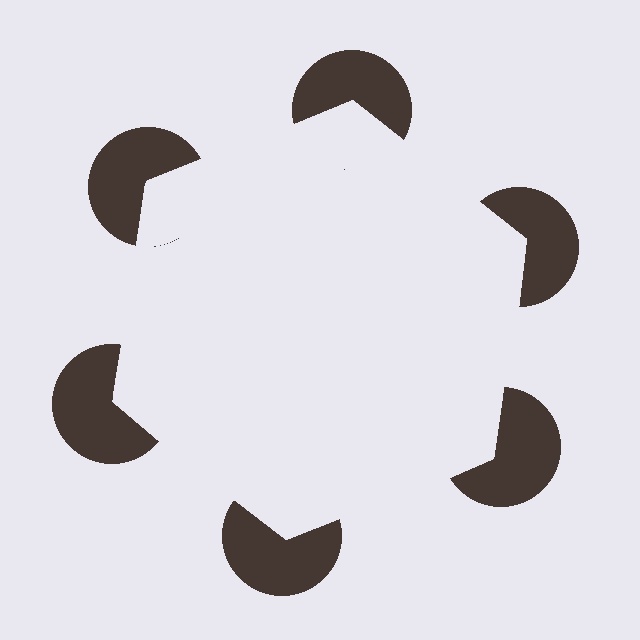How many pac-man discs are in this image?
There are 6 — one at each vertex of the illusory hexagon.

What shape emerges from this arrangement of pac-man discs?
An illusory hexagon — its edges are inferred from the aligned wedge cuts in the pac-man discs, not physically drawn.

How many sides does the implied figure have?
6 sides.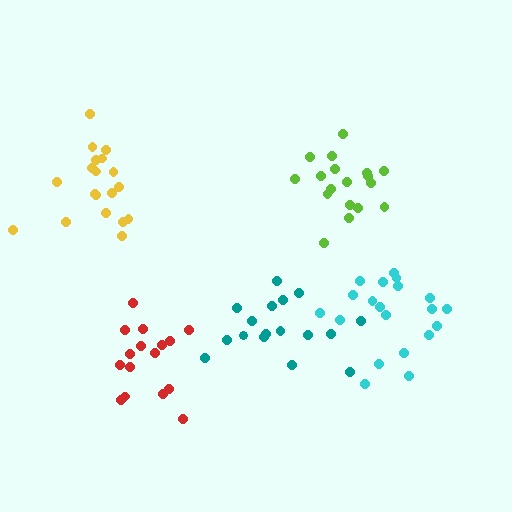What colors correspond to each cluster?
The clusters are colored: yellow, teal, red, cyan, lime.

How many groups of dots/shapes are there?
There are 5 groups.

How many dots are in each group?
Group 1: 19 dots, Group 2: 17 dots, Group 3: 16 dots, Group 4: 20 dots, Group 5: 18 dots (90 total).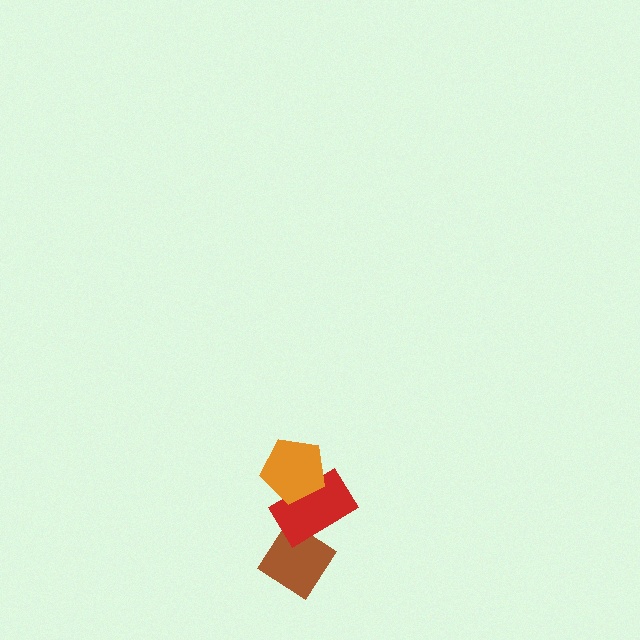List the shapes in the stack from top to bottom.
From top to bottom: the orange pentagon, the red rectangle, the brown diamond.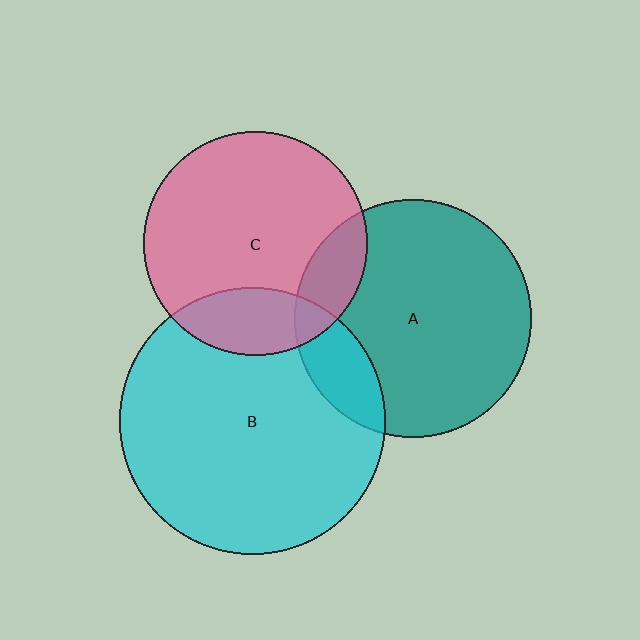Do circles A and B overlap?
Yes.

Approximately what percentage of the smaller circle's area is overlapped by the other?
Approximately 15%.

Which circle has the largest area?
Circle B (cyan).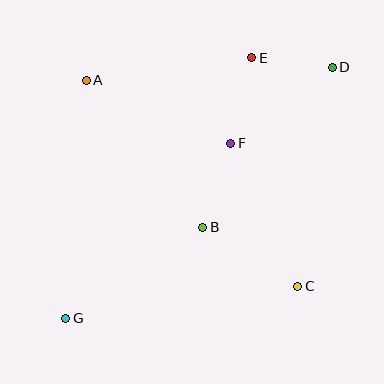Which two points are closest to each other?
Points D and E are closest to each other.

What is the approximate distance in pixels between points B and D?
The distance between B and D is approximately 206 pixels.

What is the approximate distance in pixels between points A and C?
The distance between A and C is approximately 295 pixels.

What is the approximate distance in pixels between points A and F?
The distance between A and F is approximately 158 pixels.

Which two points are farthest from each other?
Points D and G are farthest from each other.